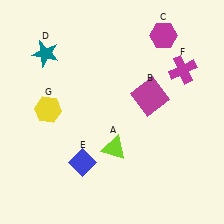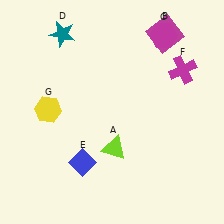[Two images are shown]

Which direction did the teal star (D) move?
The teal star (D) moved up.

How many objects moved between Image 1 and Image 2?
2 objects moved between the two images.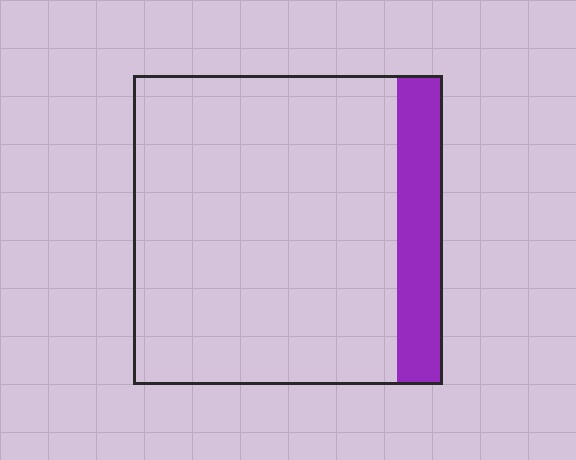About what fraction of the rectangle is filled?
About one sixth (1/6).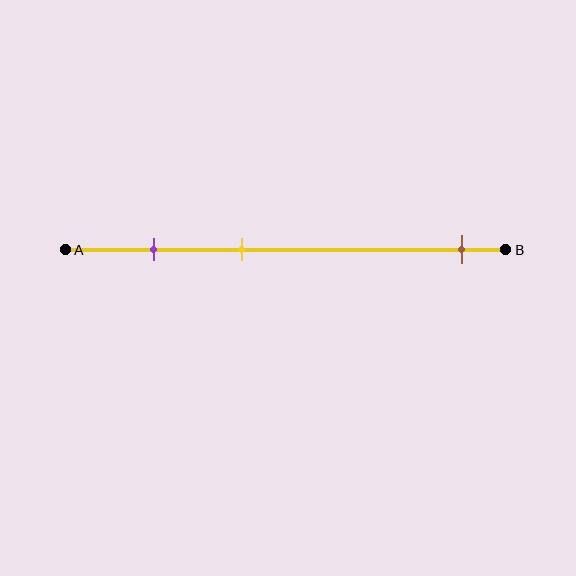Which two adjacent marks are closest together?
The purple and yellow marks are the closest adjacent pair.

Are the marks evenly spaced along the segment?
No, the marks are not evenly spaced.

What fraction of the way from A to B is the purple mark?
The purple mark is approximately 20% (0.2) of the way from A to B.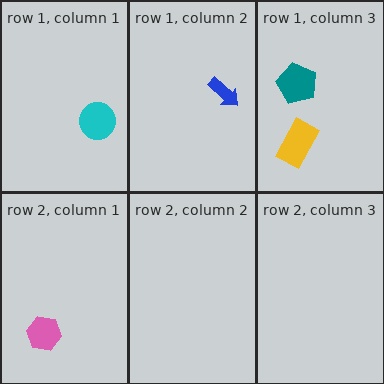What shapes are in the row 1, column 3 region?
The teal pentagon, the yellow rectangle.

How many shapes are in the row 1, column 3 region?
2.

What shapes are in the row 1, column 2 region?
The blue arrow.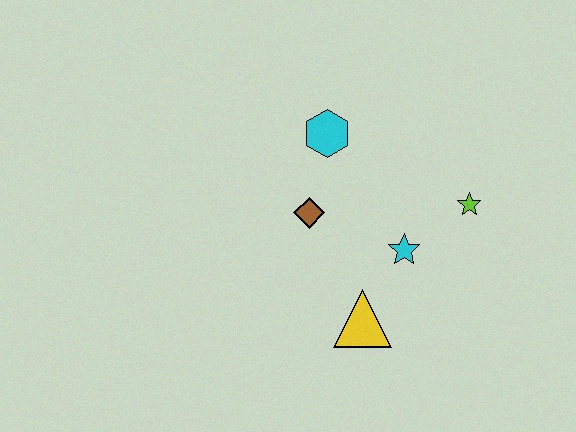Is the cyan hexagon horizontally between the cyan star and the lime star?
No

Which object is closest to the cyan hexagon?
The brown diamond is closest to the cyan hexagon.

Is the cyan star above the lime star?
No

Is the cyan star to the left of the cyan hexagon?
No